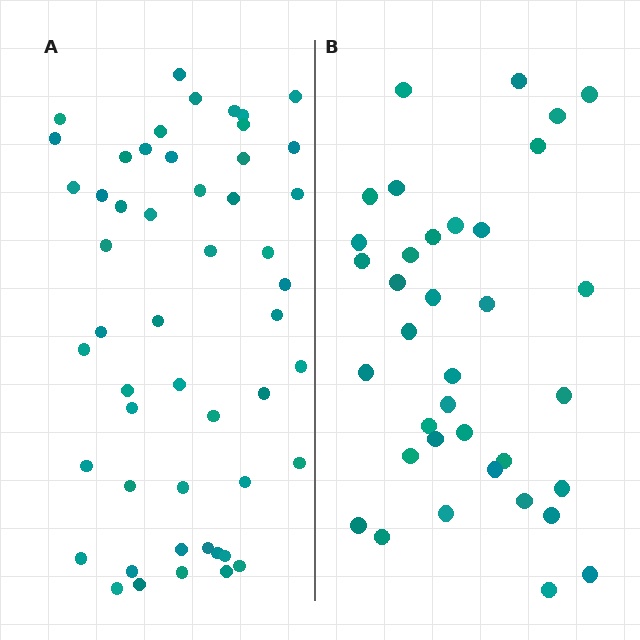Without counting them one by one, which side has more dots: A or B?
Region A (the left region) has more dots.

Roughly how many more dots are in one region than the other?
Region A has approximately 15 more dots than region B.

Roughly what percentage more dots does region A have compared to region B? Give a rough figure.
About 40% more.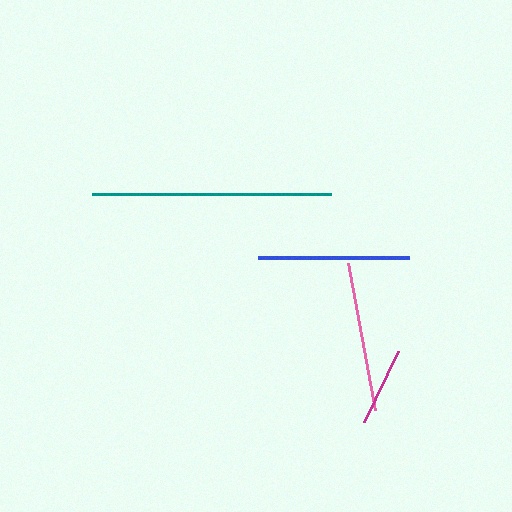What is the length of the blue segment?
The blue segment is approximately 151 pixels long.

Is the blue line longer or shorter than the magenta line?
The blue line is longer than the magenta line.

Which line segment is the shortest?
The magenta line is the shortest at approximately 79 pixels.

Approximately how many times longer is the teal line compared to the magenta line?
The teal line is approximately 3.0 times the length of the magenta line.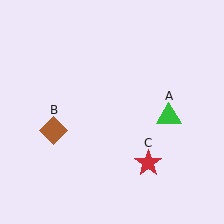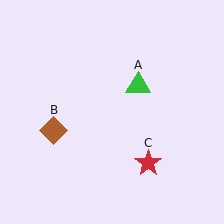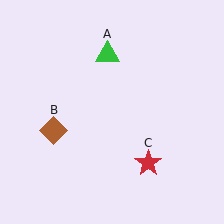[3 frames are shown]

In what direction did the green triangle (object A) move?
The green triangle (object A) moved up and to the left.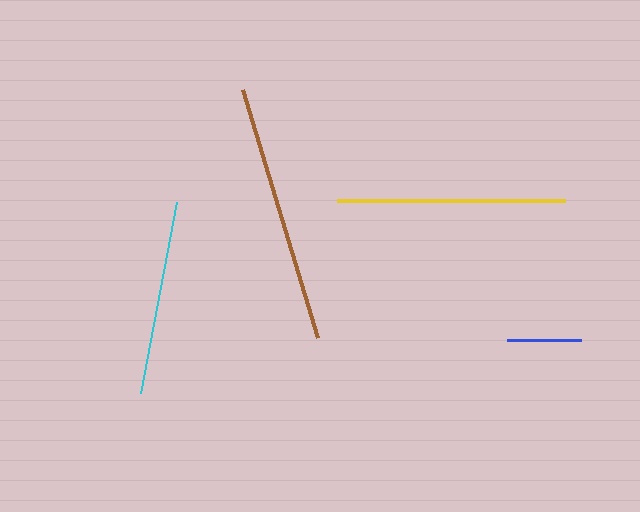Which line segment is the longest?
The brown line is the longest at approximately 259 pixels.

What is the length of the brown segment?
The brown segment is approximately 259 pixels long.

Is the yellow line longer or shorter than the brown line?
The brown line is longer than the yellow line.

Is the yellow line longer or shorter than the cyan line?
The yellow line is longer than the cyan line.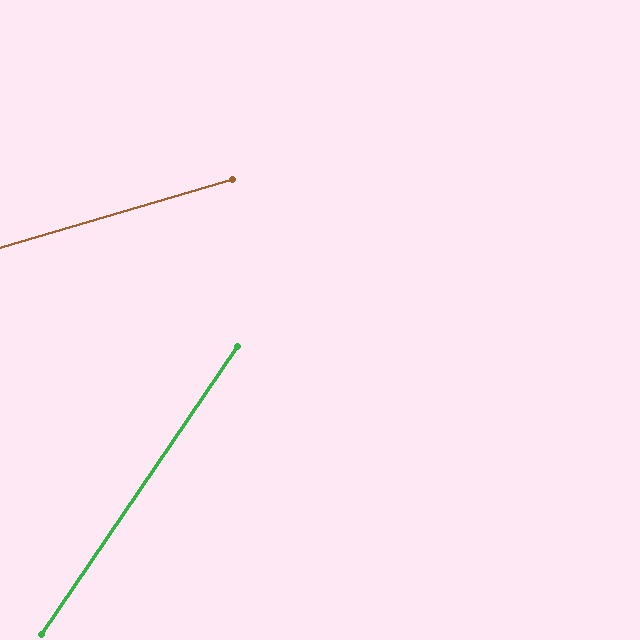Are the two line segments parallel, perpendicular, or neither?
Neither parallel nor perpendicular — they differ by about 40°.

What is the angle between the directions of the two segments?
Approximately 40 degrees.